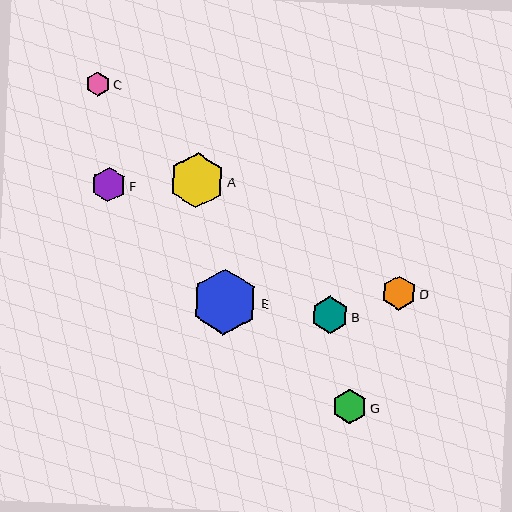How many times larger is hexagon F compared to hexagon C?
Hexagon F is approximately 1.4 times the size of hexagon C.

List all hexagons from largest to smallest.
From largest to smallest: E, A, B, D, F, G, C.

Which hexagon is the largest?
Hexagon E is the largest with a size of approximately 66 pixels.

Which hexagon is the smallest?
Hexagon C is the smallest with a size of approximately 24 pixels.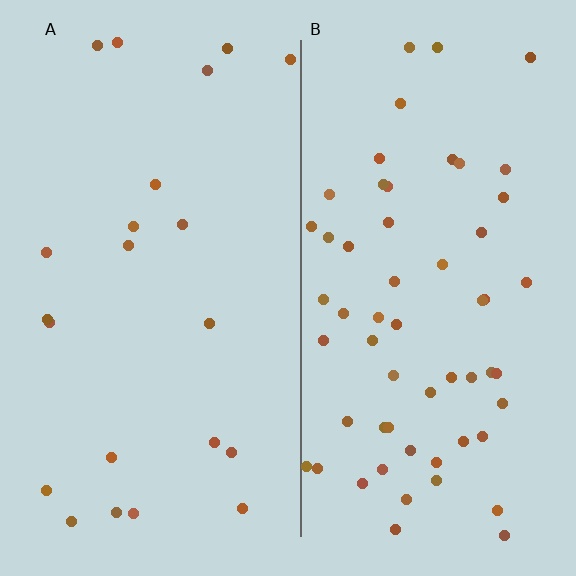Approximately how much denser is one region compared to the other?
Approximately 2.7× — region B over region A.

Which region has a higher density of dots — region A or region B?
B (the right).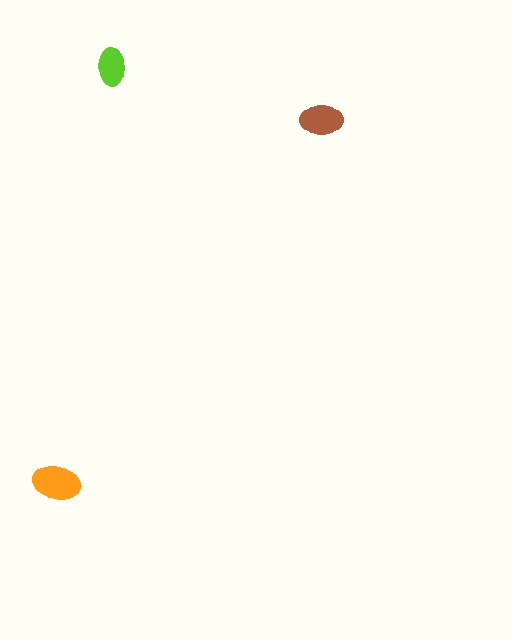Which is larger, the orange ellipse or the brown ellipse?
The orange one.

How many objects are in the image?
There are 3 objects in the image.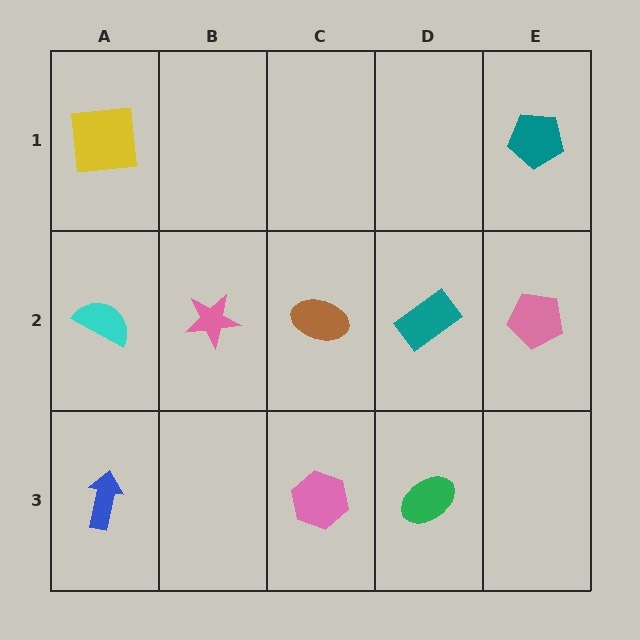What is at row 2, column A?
A cyan semicircle.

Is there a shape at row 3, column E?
No, that cell is empty.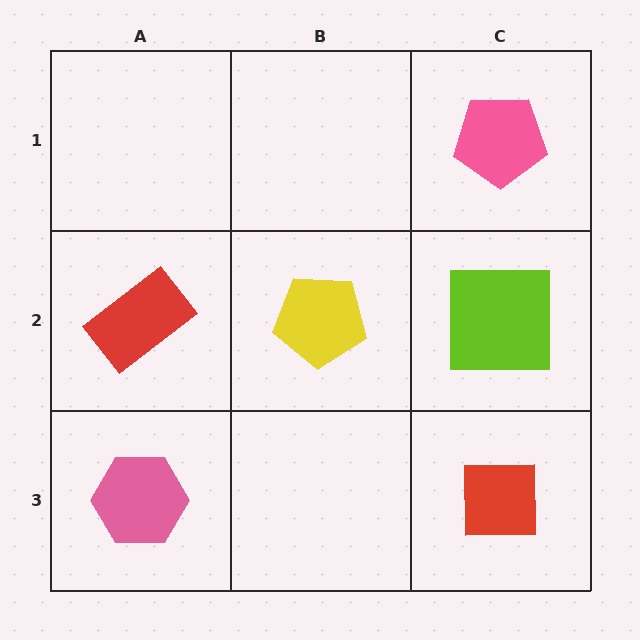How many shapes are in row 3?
2 shapes.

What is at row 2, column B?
A yellow pentagon.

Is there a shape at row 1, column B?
No, that cell is empty.